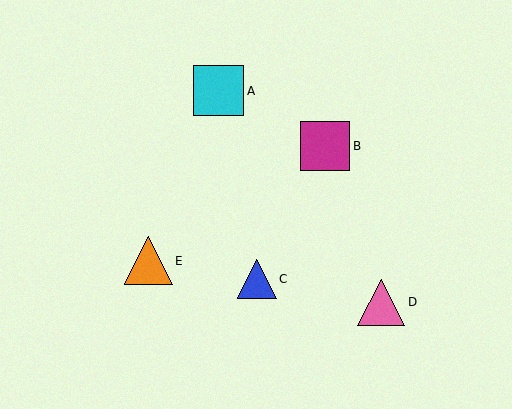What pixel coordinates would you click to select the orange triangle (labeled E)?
Click at (148, 261) to select the orange triangle E.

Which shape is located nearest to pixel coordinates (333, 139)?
The magenta square (labeled B) at (325, 146) is nearest to that location.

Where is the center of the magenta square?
The center of the magenta square is at (325, 146).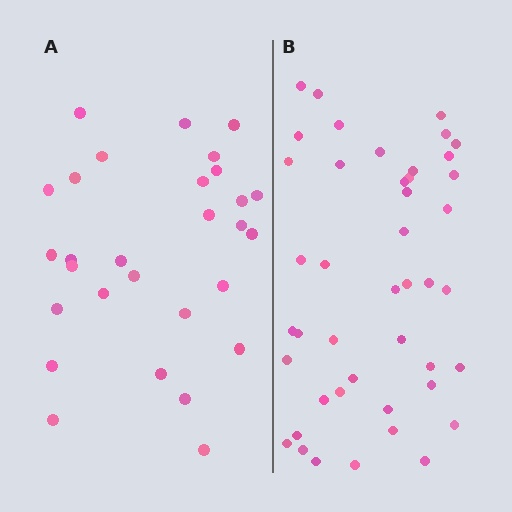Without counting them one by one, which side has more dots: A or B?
Region B (the right region) has more dots.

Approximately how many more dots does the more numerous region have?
Region B has approximately 15 more dots than region A.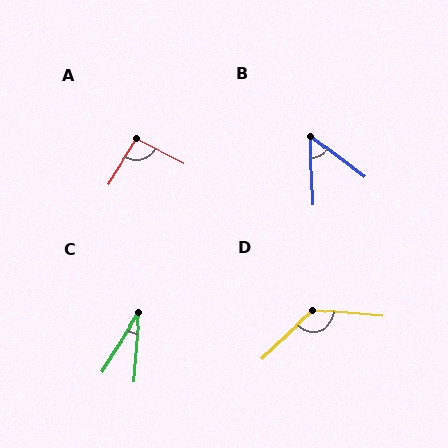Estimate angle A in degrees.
Approximately 94 degrees.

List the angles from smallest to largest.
C (28°), B (52°), A (94°), D (131°).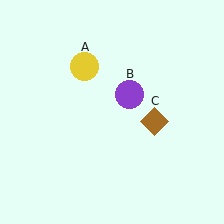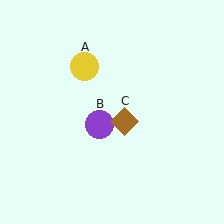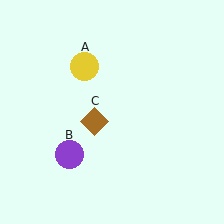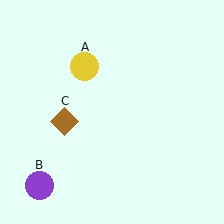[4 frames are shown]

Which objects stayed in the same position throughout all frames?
Yellow circle (object A) remained stationary.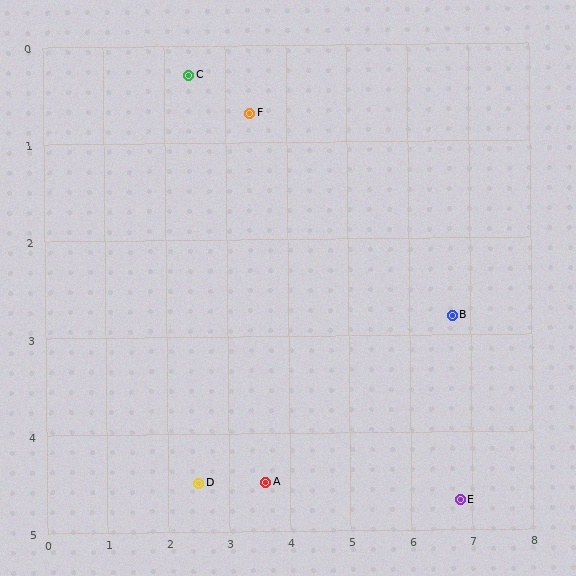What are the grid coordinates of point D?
Point D is at approximately (2.5, 4.5).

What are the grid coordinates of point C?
Point C is at approximately (2.4, 0.3).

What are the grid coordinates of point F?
Point F is at approximately (3.4, 0.7).